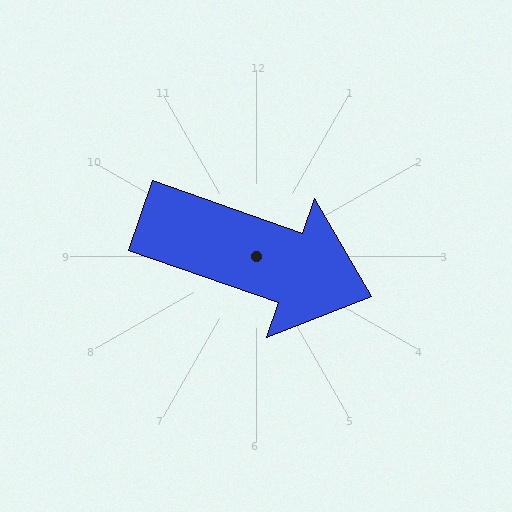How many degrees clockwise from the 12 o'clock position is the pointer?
Approximately 109 degrees.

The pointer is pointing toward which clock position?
Roughly 4 o'clock.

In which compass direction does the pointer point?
East.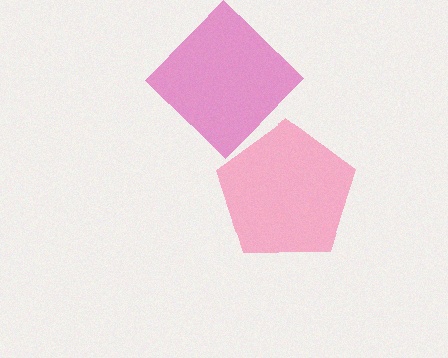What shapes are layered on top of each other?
The layered shapes are: a pink pentagon, a magenta diamond.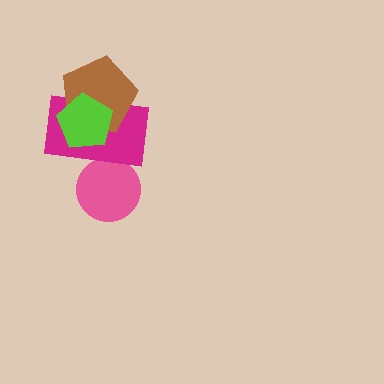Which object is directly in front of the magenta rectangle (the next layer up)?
The brown pentagon is directly in front of the magenta rectangle.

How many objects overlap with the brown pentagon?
2 objects overlap with the brown pentagon.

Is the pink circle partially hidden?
Yes, it is partially covered by another shape.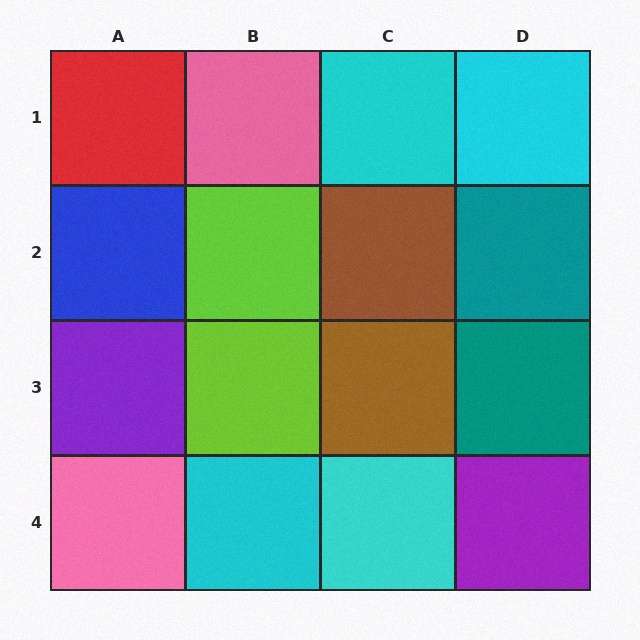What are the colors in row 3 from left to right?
Purple, lime, brown, teal.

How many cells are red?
1 cell is red.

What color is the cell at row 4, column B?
Cyan.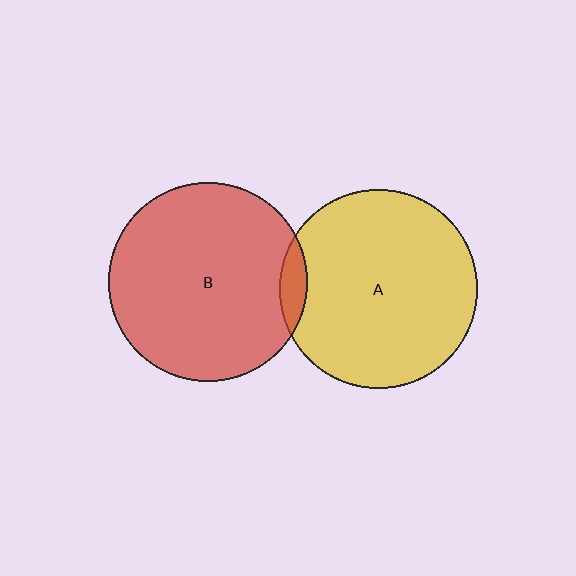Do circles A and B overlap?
Yes.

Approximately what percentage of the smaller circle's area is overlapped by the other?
Approximately 5%.